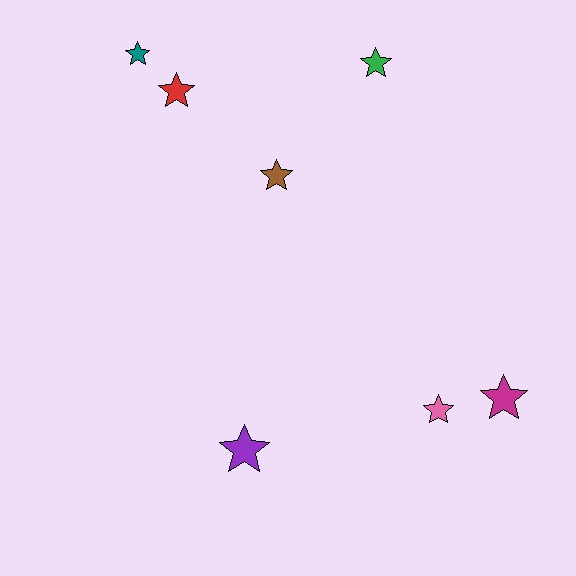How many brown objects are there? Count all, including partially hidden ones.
There is 1 brown object.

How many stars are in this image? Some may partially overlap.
There are 7 stars.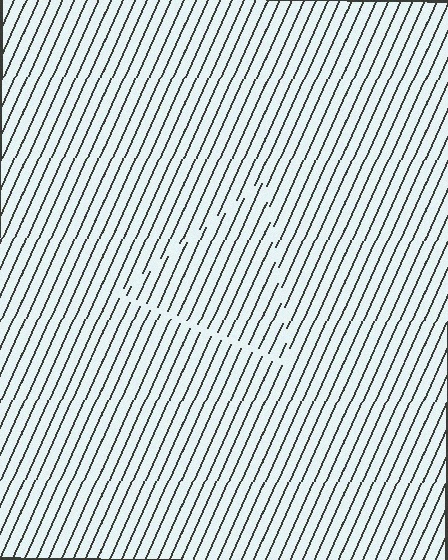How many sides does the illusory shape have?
3 sides — the line-ends trace a triangle.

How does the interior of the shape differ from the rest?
The interior of the shape contains the same grating, shifted by half a period — the contour is defined by the phase discontinuity where line-ends from the inner and outer gratings abut.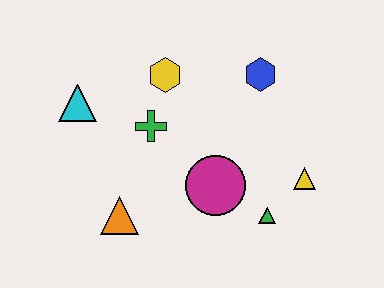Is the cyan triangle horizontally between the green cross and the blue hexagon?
No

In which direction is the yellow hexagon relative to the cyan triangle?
The yellow hexagon is to the right of the cyan triangle.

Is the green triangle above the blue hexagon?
No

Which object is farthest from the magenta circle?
The cyan triangle is farthest from the magenta circle.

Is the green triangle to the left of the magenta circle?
No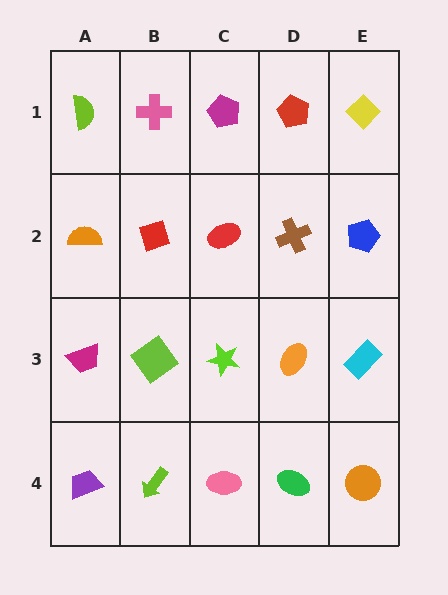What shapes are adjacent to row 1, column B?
A red diamond (row 2, column B), a lime semicircle (row 1, column A), a magenta pentagon (row 1, column C).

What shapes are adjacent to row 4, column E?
A cyan rectangle (row 3, column E), a green ellipse (row 4, column D).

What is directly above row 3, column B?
A red diamond.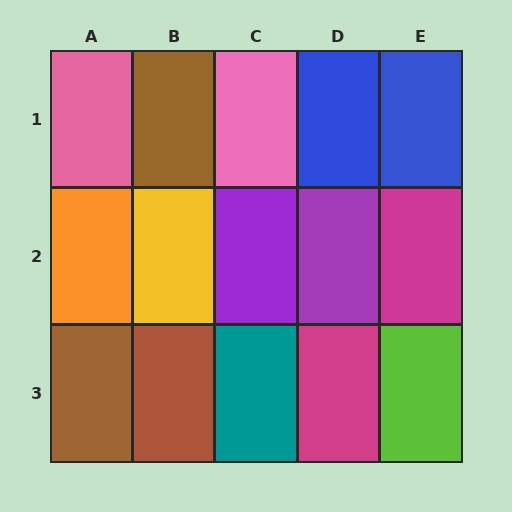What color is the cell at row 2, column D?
Purple.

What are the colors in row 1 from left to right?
Pink, brown, pink, blue, blue.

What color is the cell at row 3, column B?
Brown.